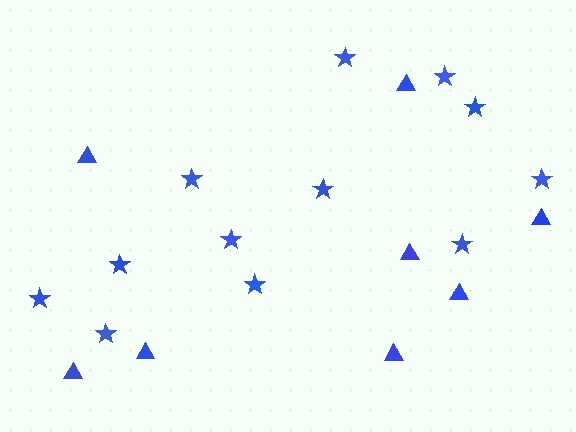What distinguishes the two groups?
There are 2 groups: one group of triangles (8) and one group of stars (12).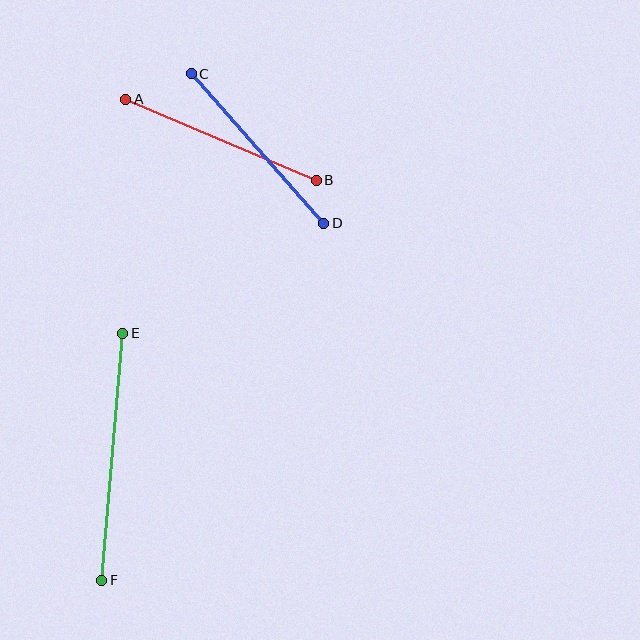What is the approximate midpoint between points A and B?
The midpoint is at approximately (221, 140) pixels.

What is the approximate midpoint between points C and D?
The midpoint is at approximately (258, 148) pixels.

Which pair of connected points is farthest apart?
Points E and F are farthest apart.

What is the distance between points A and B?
The distance is approximately 207 pixels.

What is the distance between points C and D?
The distance is approximately 200 pixels.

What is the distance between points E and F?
The distance is approximately 248 pixels.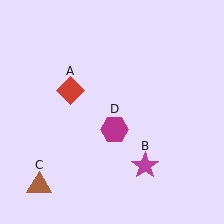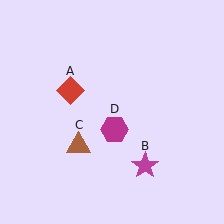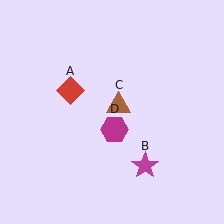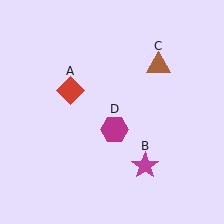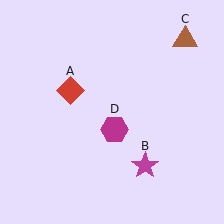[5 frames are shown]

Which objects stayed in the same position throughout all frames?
Red diamond (object A) and magenta star (object B) and magenta hexagon (object D) remained stationary.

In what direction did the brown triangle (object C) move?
The brown triangle (object C) moved up and to the right.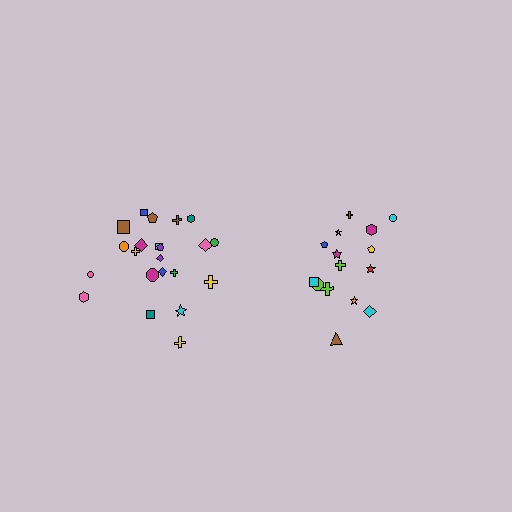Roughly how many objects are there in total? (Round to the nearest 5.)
Roughly 35 objects in total.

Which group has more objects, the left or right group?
The left group.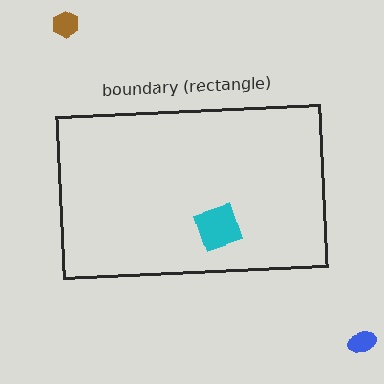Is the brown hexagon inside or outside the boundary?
Outside.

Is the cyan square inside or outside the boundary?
Inside.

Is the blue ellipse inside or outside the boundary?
Outside.